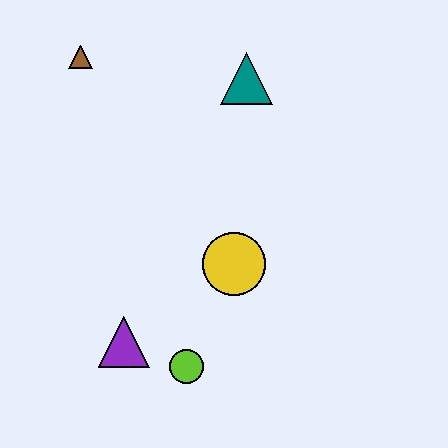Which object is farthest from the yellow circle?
The brown triangle is farthest from the yellow circle.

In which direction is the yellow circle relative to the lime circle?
The yellow circle is above the lime circle.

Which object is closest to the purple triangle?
The lime circle is closest to the purple triangle.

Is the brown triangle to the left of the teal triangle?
Yes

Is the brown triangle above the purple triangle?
Yes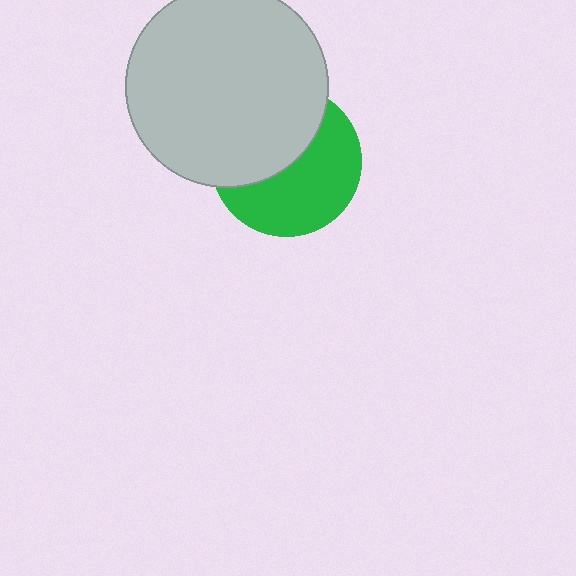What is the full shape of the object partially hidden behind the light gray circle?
The partially hidden object is a green circle.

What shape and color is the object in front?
The object in front is a light gray circle.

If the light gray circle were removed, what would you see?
You would see the complete green circle.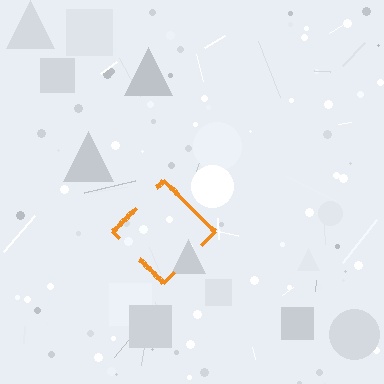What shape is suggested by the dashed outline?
The dashed outline suggests a diamond.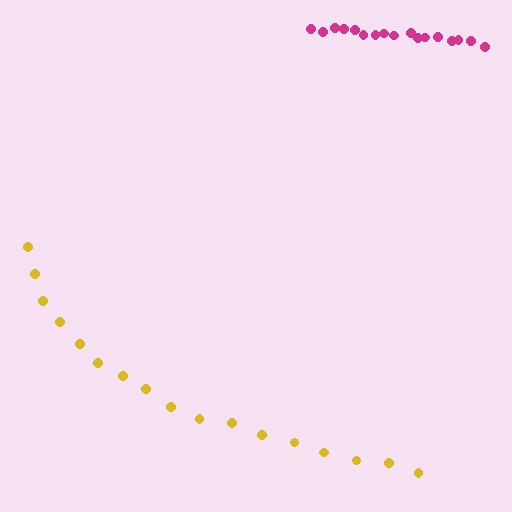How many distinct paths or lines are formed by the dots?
There are 2 distinct paths.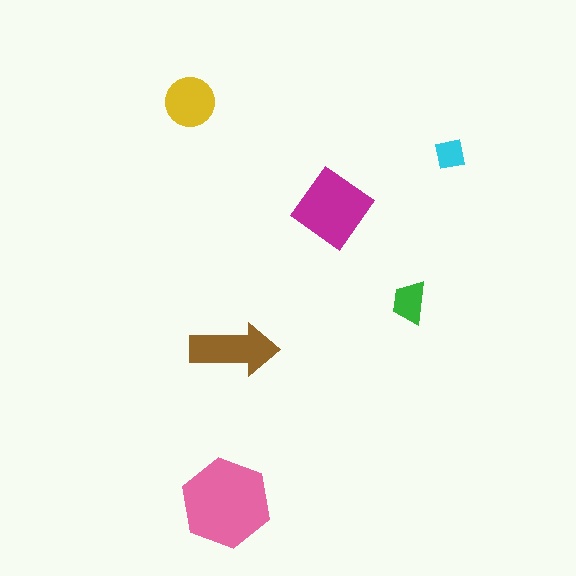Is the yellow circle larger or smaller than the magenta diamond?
Smaller.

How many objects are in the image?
There are 6 objects in the image.